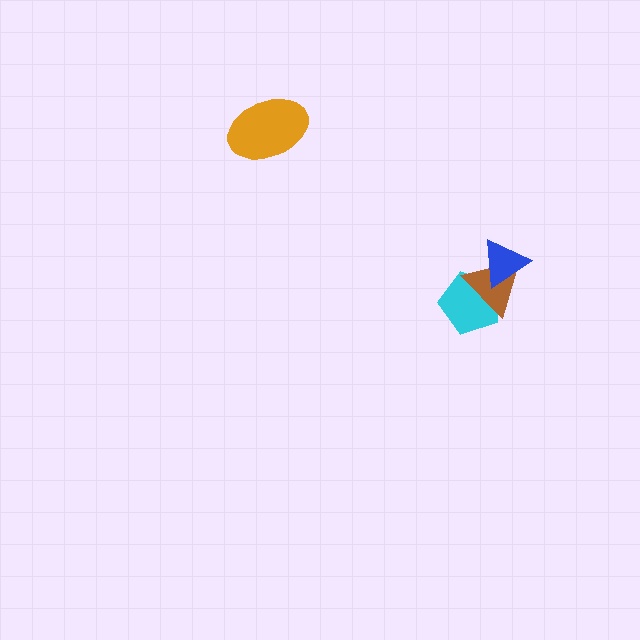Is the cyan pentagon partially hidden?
Yes, it is partially covered by another shape.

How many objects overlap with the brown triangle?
2 objects overlap with the brown triangle.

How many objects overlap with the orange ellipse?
0 objects overlap with the orange ellipse.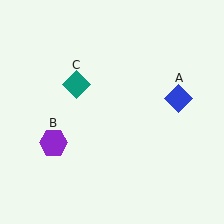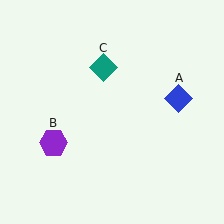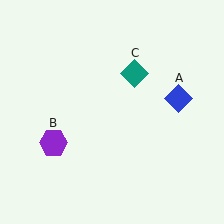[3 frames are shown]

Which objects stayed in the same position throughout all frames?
Blue diamond (object A) and purple hexagon (object B) remained stationary.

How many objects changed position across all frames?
1 object changed position: teal diamond (object C).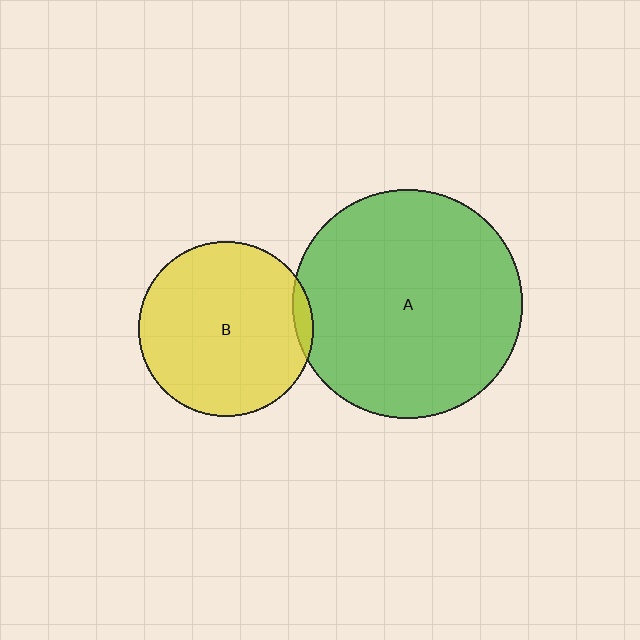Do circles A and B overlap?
Yes.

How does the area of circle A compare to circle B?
Approximately 1.7 times.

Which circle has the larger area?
Circle A (green).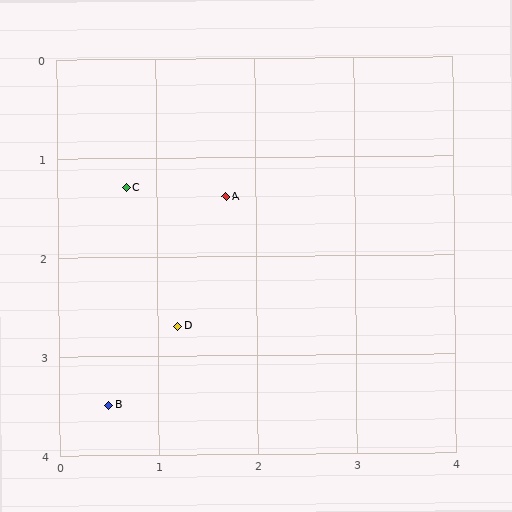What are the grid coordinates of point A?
Point A is at approximately (1.7, 1.4).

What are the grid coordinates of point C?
Point C is at approximately (0.7, 1.3).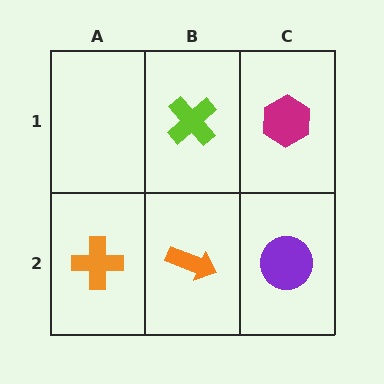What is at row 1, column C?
A magenta hexagon.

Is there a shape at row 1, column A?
No, that cell is empty.